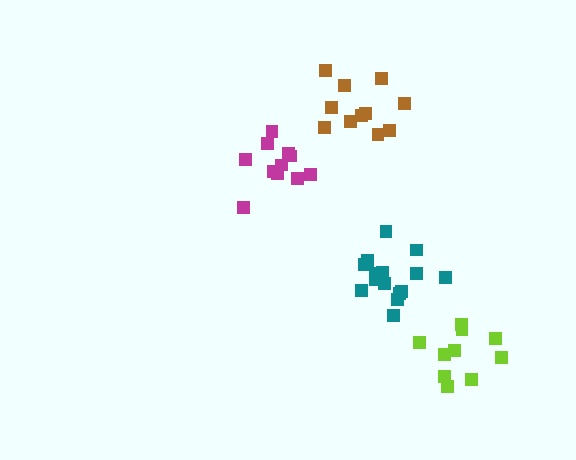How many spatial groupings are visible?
There are 4 spatial groupings.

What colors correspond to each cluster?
The clusters are colored: lime, magenta, teal, brown.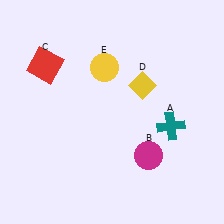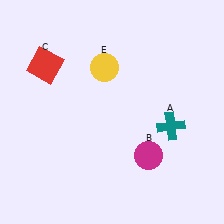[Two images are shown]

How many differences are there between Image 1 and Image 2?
There is 1 difference between the two images.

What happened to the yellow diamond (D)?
The yellow diamond (D) was removed in Image 2. It was in the top-right area of Image 1.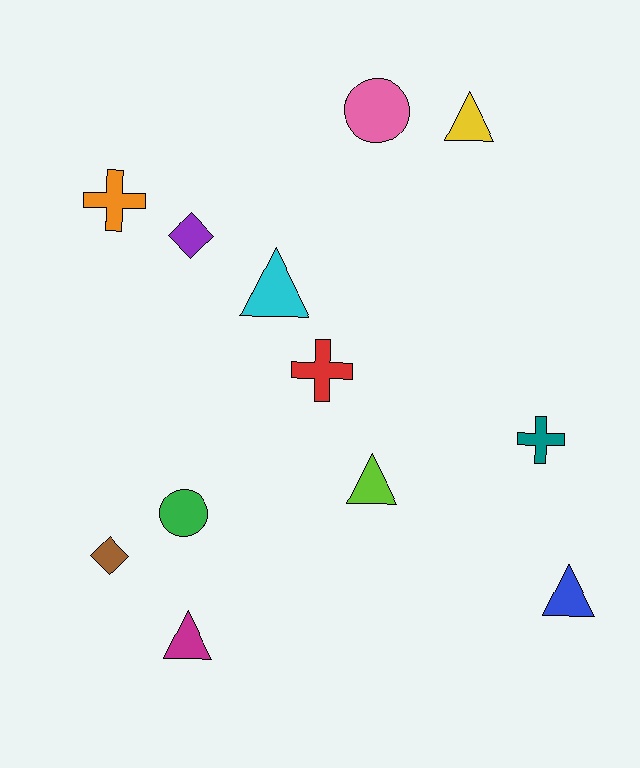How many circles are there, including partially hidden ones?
There are 2 circles.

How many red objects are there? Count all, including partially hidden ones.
There is 1 red object.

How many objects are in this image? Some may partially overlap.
There are 12 objects.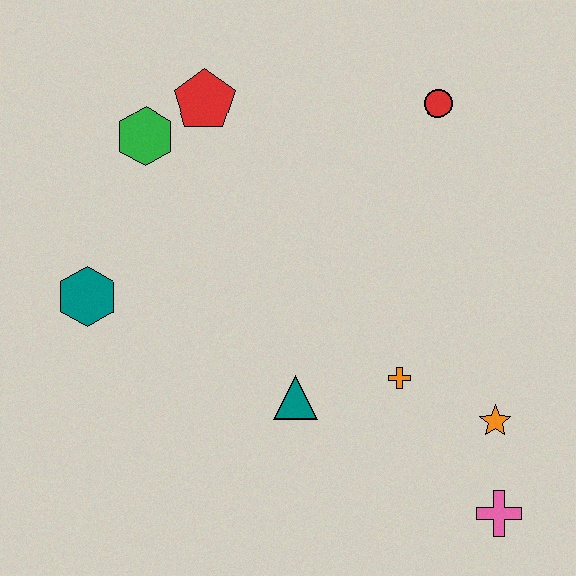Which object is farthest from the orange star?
The green hexagon is farthest from the orange star.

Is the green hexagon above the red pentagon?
No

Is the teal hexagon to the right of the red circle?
No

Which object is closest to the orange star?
The pink cross is closest to the orange star.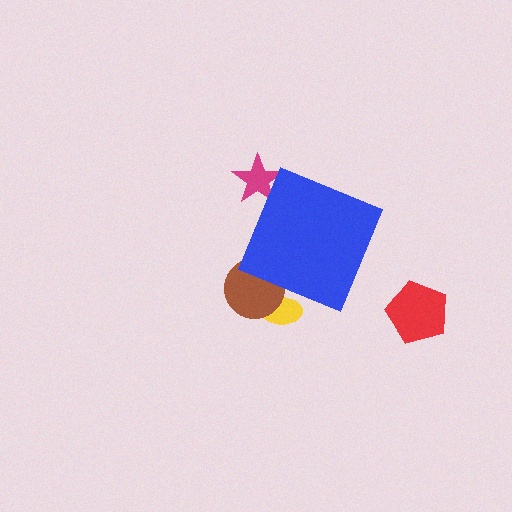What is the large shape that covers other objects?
A blue diamond.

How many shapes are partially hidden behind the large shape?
3 shapes are partially hidden.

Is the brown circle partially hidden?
Yes, the brown circle is partially hidden behind the blue diamond.